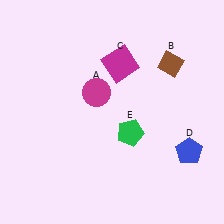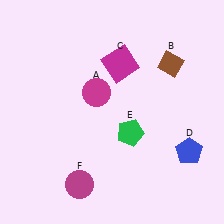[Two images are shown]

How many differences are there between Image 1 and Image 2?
There is 1 difference between the two images.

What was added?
A magenta circle (F) was added in Image 2.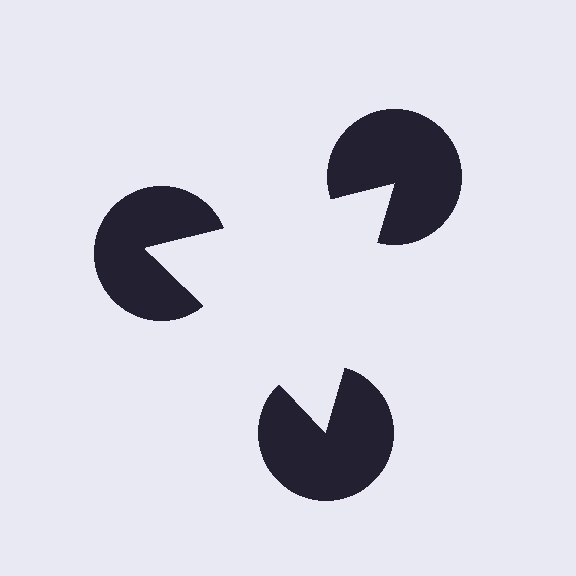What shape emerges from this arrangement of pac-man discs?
An illusory triangle — its edges are inferred from the aligned wedge cuts in the pac-man discs, not physically drawn.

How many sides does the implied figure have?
3 sides.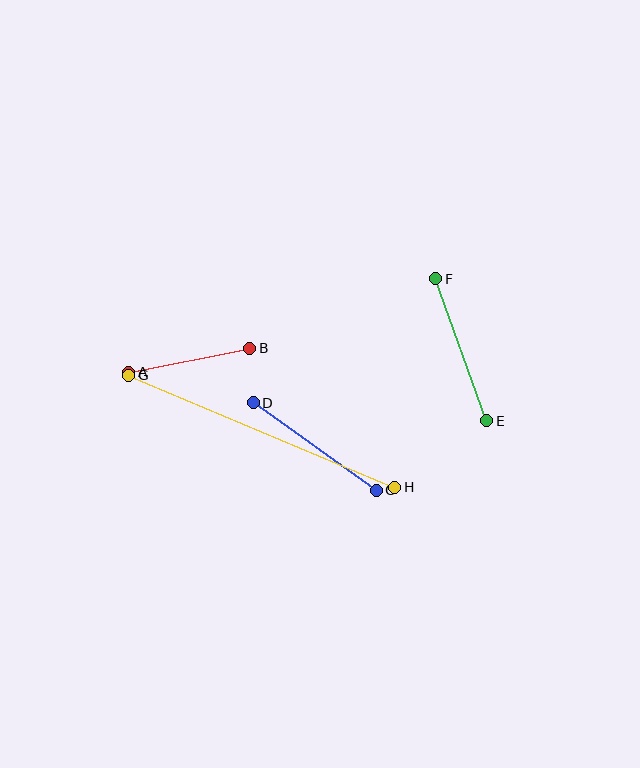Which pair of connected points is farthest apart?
Points G and H are farthest apart.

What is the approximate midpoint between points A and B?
The midpoint is at approximately (189, 360) pixels.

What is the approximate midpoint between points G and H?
The midpoint is at approximately (262, 431) pixels.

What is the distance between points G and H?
The distance is approximately 288 pixels.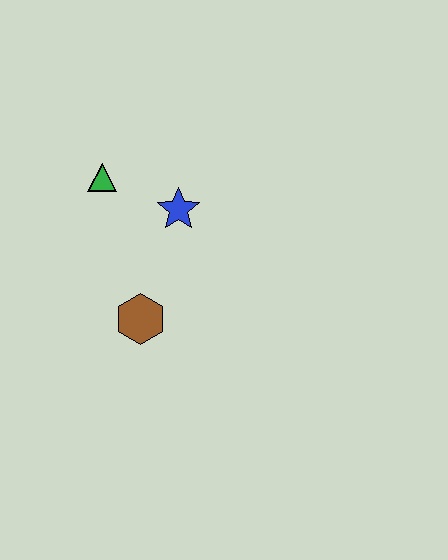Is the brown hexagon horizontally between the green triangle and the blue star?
Yes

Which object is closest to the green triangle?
The blue star is closest to the green triangle.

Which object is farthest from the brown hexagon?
The green triangle is farthest from the brown hexagon.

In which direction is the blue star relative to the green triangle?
The blue star is to the right of the green triangle.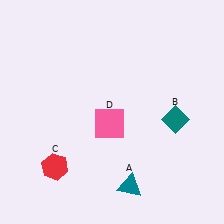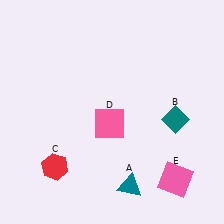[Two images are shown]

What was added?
A pink square (E) was added in Image 2.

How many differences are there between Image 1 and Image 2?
There is 1 difference between the two images.